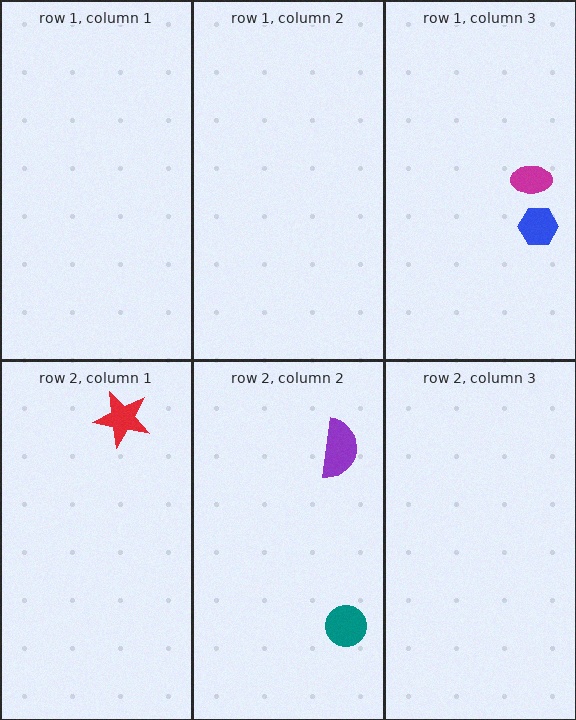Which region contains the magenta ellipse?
The row 1, column 3 region.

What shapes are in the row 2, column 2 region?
The teal circle, the purple semicircle.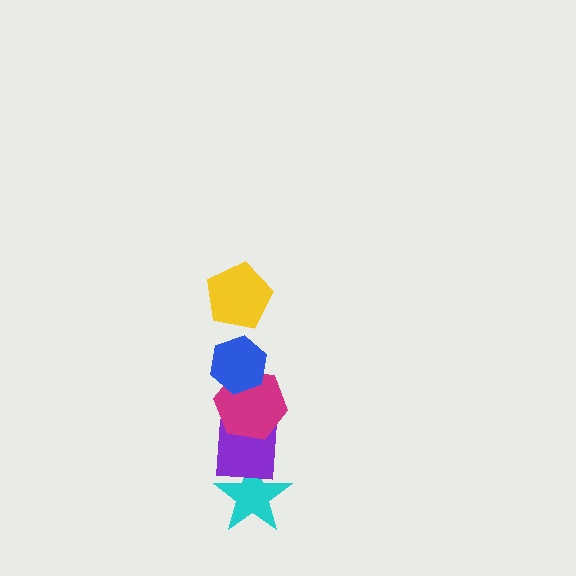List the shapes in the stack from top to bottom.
From top to bottom: the yellow pentagon, the blue hexagon, the magenta hexagon, the purple square, the cyan star.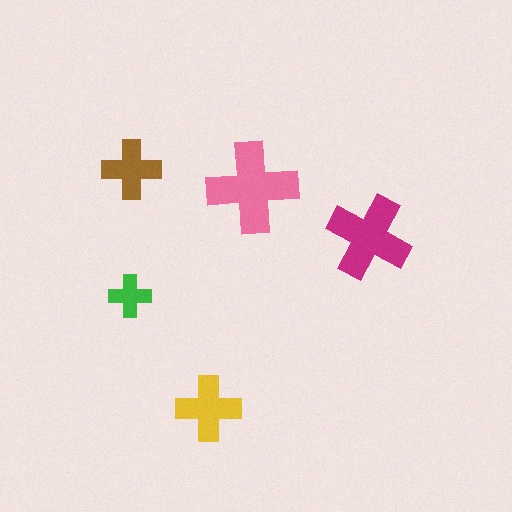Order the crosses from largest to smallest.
the pink one, the magenta one, the yellow one, the brown one, the green one.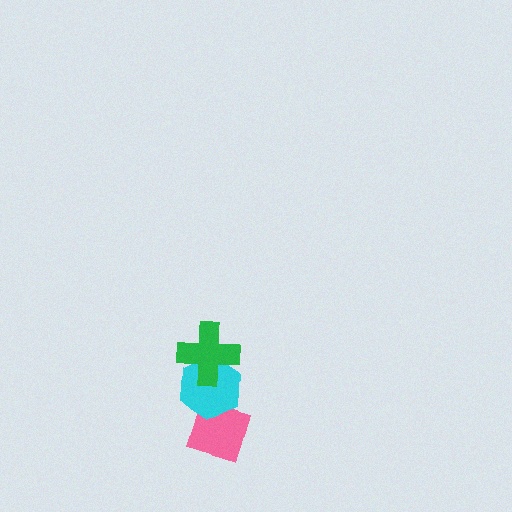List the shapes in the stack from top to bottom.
From top to bottom: the green cross, the cyan hexagon, the pink diamond.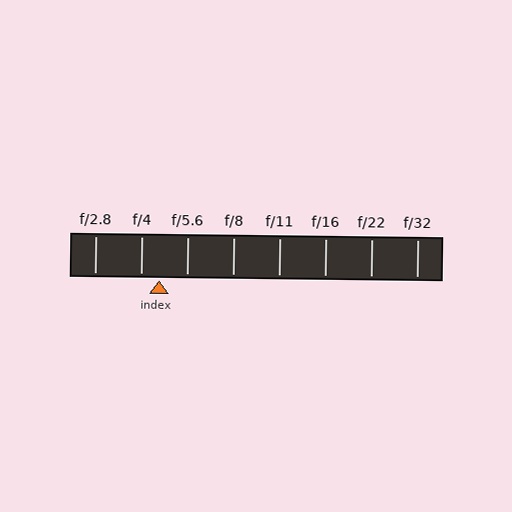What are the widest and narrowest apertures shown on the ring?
The widest aperture shown is f/2.8 and the narrowest is f/32.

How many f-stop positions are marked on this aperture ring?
There are 8 f-stop positions marked.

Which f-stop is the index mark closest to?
The index mark is closest to f/4.